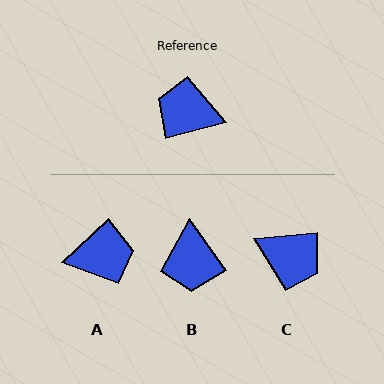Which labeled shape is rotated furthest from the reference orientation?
C, about 170 degrees away.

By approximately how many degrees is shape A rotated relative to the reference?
Approximately 151 degrees clockwise.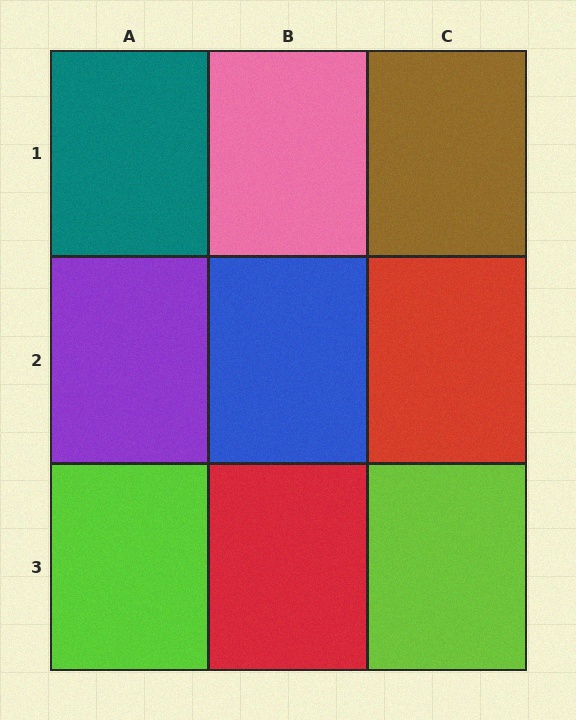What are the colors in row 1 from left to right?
Teal, pink, brown.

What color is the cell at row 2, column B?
Blue.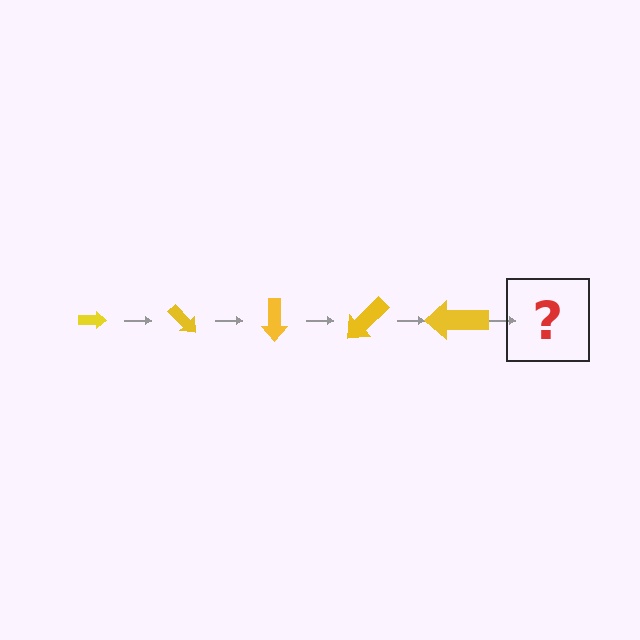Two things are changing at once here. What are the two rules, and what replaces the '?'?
The two rules are that the arrow grows larger each step and it rotates 45 degrees each step. The '?' should be an arrow, larger than the previous one and rotated 225 degrees from the start.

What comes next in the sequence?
The next element should be an arrow, larger than the previous one and rotated 225 degrees from the start.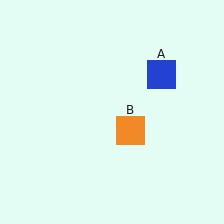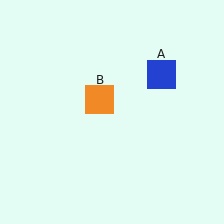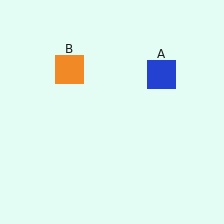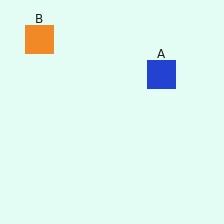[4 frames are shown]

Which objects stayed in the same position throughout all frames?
Blue square (object A) remained stationary.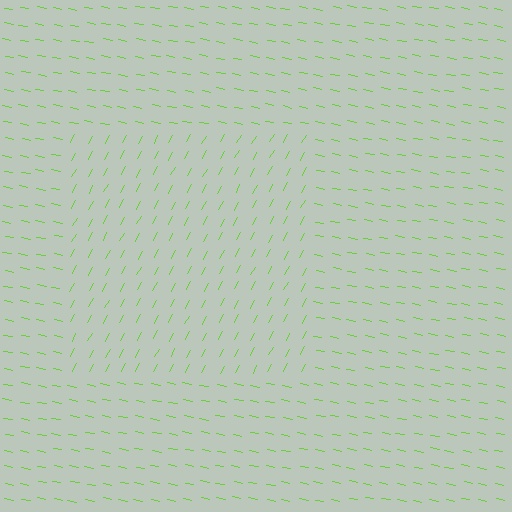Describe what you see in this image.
The image is filled with small lime line segments. A rectangle region in the image has lines oriented differently from the surrounding lines, creating a visible texture boundary.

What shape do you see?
I see a rectangle.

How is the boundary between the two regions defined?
The boundary is defined purely by a change in line orientation (approximately 72 degrees difference). All lines are the same color and thickness.